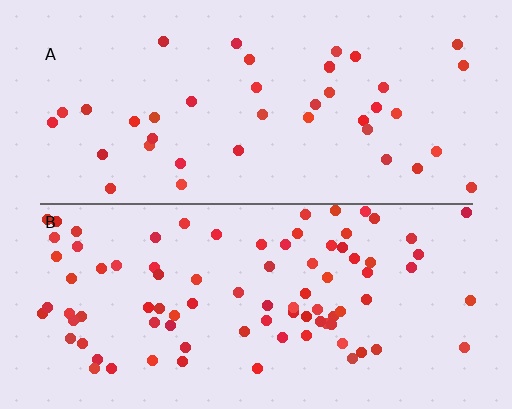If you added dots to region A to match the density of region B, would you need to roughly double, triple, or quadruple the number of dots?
Approximately double.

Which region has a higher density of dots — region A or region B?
B (the bottom).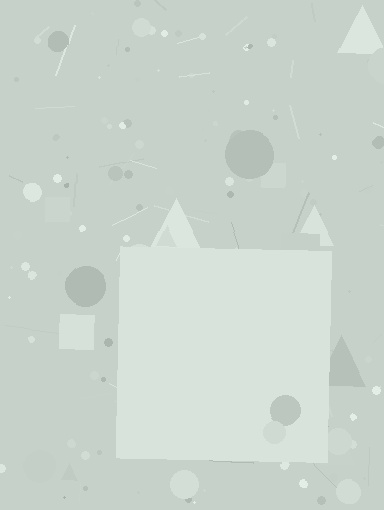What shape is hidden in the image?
A square is hidden in the image.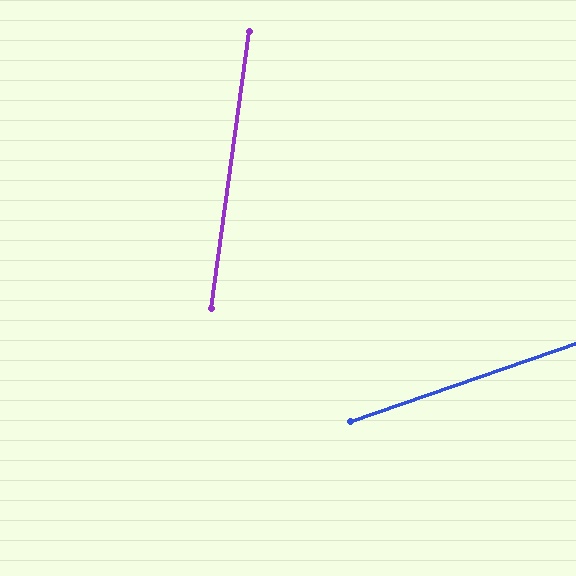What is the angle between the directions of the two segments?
Approximately 63 degrees.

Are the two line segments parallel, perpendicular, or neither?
Neither parallel nor perpendicular — they differ by about 63°.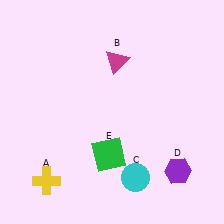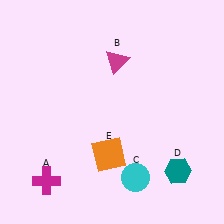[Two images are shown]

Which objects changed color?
A changed from yellow to magenta. D changed from purple to teal. E changed from green to orange.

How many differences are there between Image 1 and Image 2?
There are 3 differences between the two images.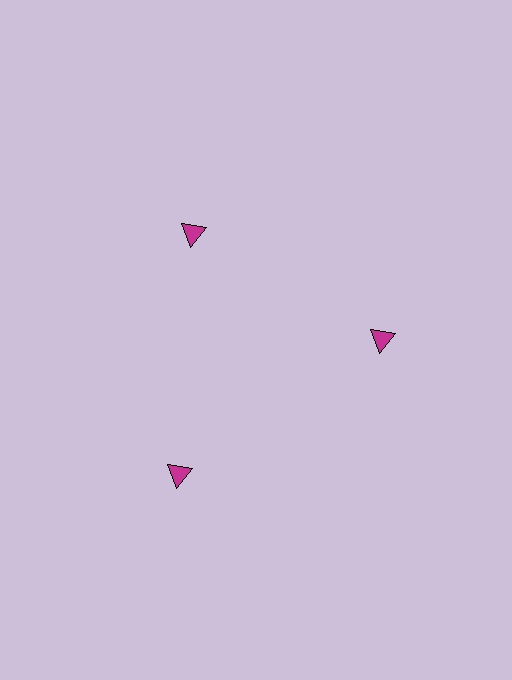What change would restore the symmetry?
The symmetry would be restored by moving it inward, back onto the ring so that all 3 triangles sit at equal angles and equal distance from the center.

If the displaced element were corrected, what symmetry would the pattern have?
It would have 3-fold rotational symmetry — the pattern would map onto itself every 120 degrees.